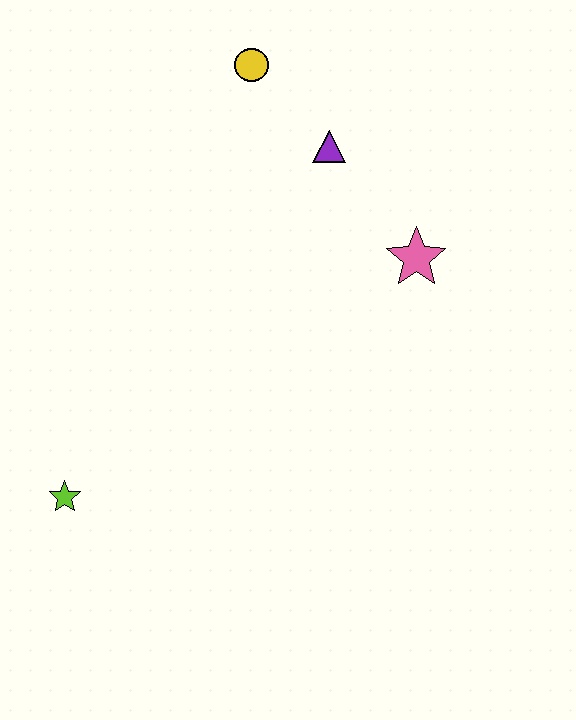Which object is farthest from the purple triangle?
The lime star is farthest from the purple triangle.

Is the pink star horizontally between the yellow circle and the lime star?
No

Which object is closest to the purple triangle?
The yellow circle is closest to the purple triangle.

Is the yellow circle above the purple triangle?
Yes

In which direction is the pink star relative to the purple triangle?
The pink star is below the purple triangle.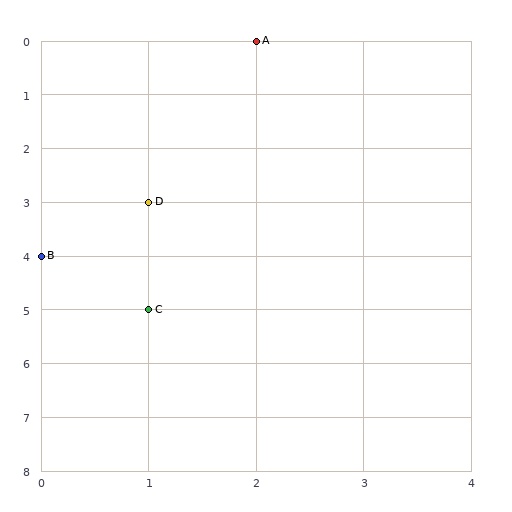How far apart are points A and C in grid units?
Points A and C are 1 column and 5 rows apart (about 5.1 grid units diagonally).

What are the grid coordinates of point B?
Point B is at grid coordinates (0, 4).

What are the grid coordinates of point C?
Point C is at grid coordinates (1, 5).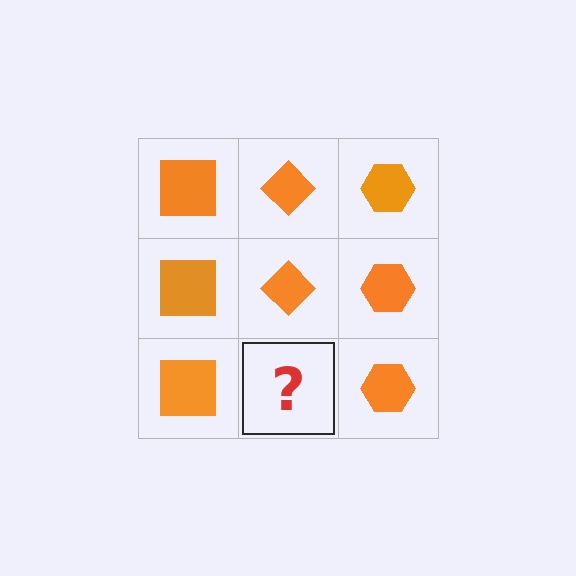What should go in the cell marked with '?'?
The missing cell should contain an orange diamond.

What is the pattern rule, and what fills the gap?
The rule is that each column has a consistent shape. The gap should be filled with an orange diamond.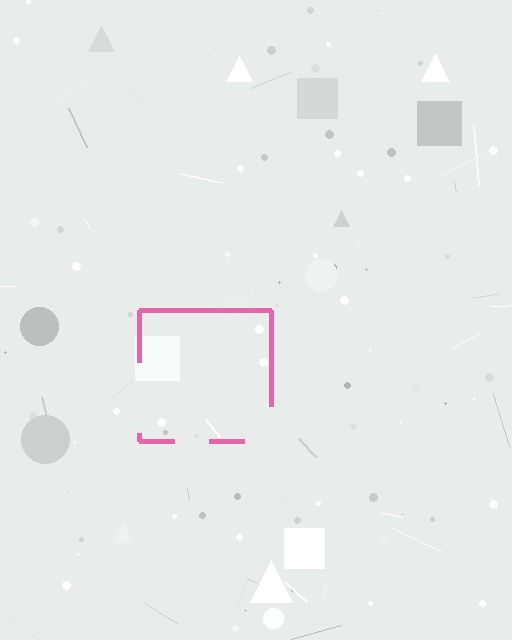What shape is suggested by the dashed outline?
The dashed outline suggests a square.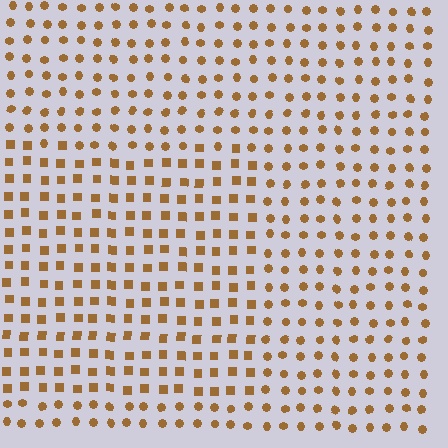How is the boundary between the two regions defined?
The boundary is defined by a change in element shape: squares inside vs. circles outside. All elements share the same color and spacing.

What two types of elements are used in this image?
The image uses squares inside the rectangle region and circles outside it.